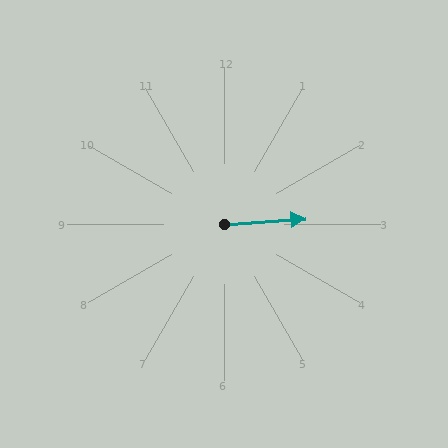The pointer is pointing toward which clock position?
Roughly 3 o'clock.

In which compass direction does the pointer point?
East.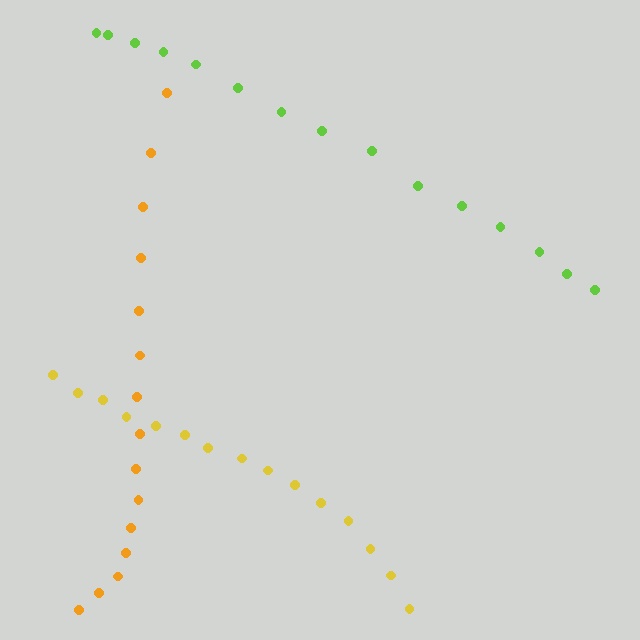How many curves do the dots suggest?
There are 3 distinct paths.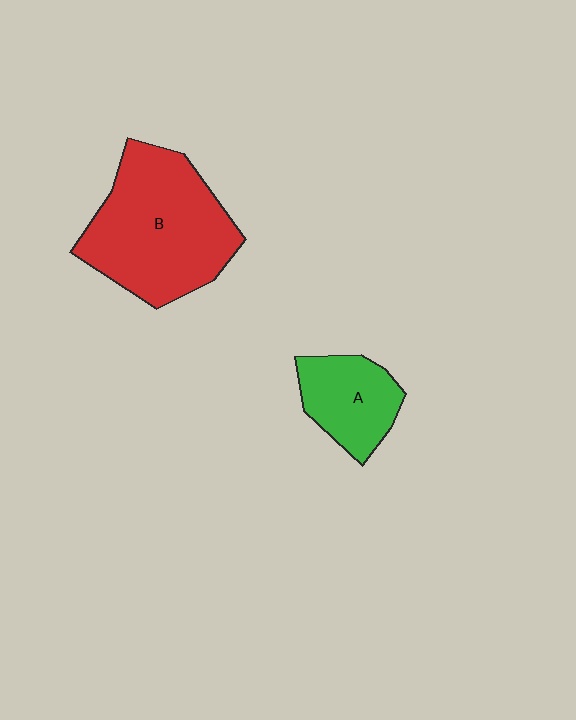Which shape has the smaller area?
Shape A (green).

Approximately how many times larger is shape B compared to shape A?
Approximately 2.2 times.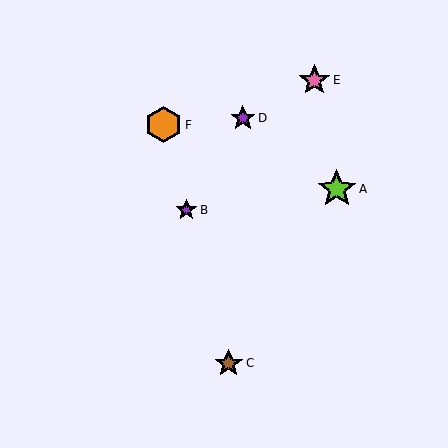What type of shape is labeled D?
Shape D is a purple star.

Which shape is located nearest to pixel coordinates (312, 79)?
The pink star (labeled E) at (314, 80) is nearest to that location.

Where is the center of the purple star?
The center of the purple star is at (243, 118).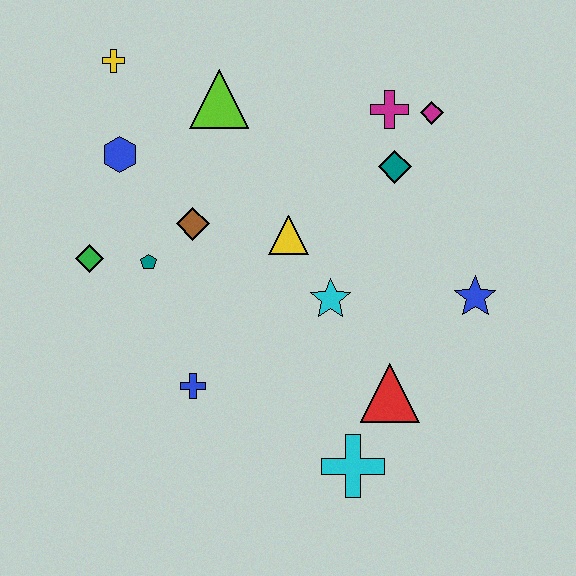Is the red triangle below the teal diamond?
Yes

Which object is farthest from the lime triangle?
The cyan cross is farthest from the lime triangle.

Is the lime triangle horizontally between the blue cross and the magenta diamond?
Yes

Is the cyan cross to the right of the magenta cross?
No